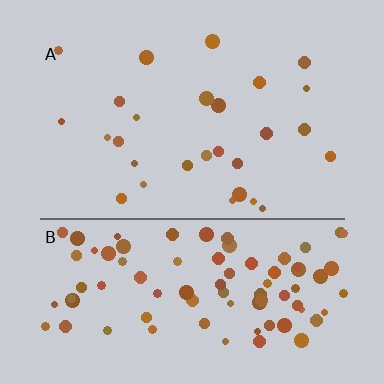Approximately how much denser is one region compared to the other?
Approximately 3.2× — region B over region A.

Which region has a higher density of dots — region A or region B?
B (the bottom).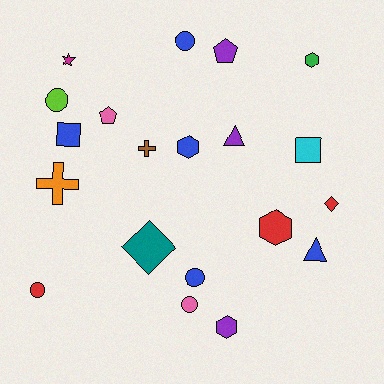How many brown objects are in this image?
There is 1 brown object.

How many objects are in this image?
There are 20 objects.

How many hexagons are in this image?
There are 4 hexagons.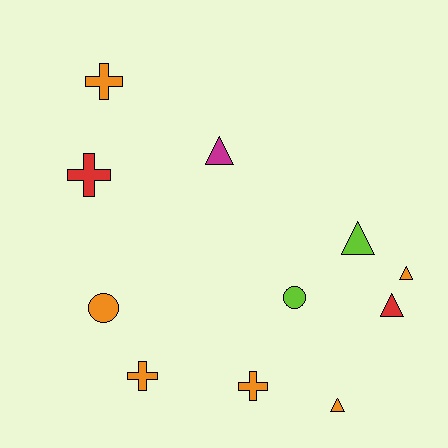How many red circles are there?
There are no red circles.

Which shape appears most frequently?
Triangle, with 5 objects.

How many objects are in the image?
There are 11 objects.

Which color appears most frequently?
Orange, with 6 objects.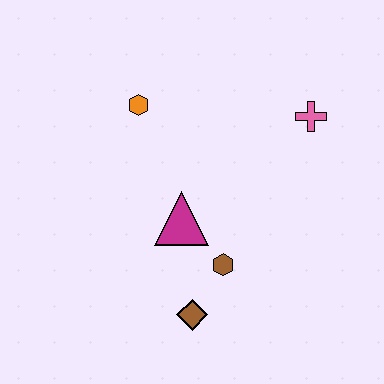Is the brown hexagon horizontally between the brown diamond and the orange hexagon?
No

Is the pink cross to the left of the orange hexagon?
No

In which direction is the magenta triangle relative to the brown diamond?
The magenta triangle is above the brown diamond.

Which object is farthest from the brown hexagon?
The orange hexagon is farthest from the brown hexagon.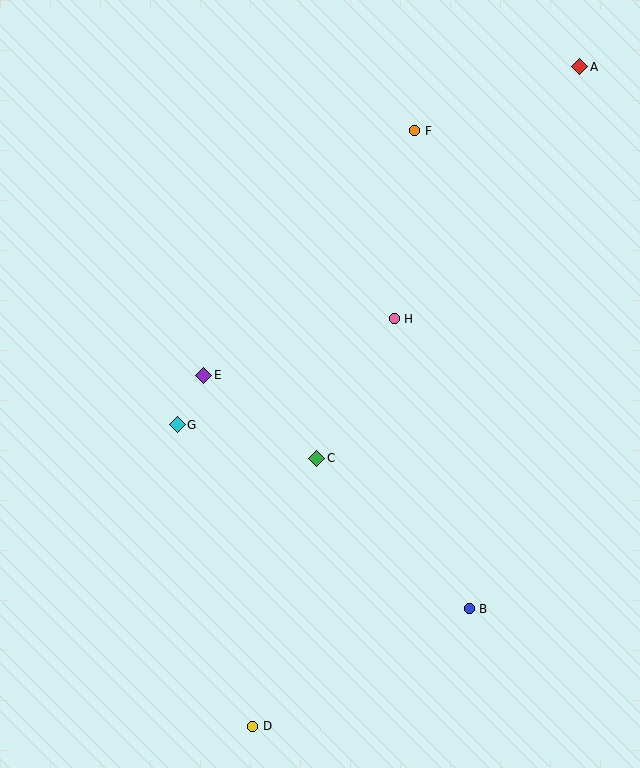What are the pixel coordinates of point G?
Point G is at (177, 425).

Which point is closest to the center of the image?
Point C at (317, 458) is closest to the center.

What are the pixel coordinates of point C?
Point C is at (317, 458).